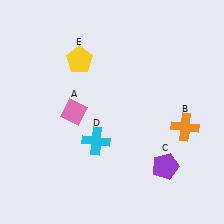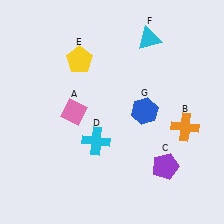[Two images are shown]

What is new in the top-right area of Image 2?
A blue hexagon (G) was added in the top-right area of Image 2.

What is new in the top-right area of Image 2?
A cyan triangle (F) was added in the top-right area of Image 2.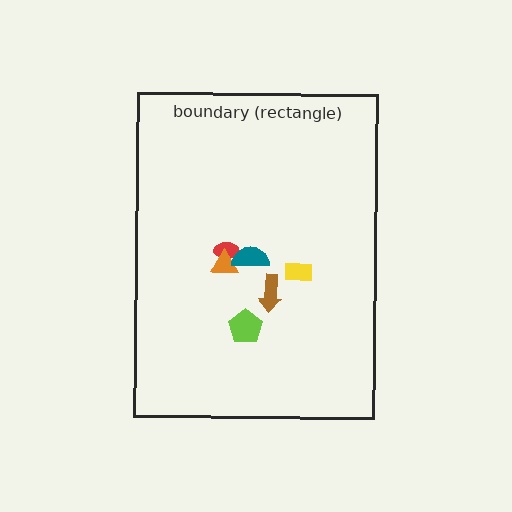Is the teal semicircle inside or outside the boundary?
Inside.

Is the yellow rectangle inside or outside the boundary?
Inside.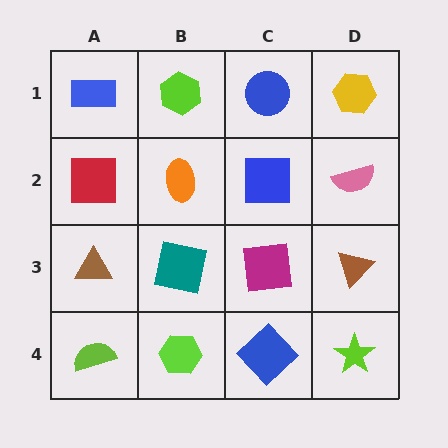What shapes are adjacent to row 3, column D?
A pink semicircle (row 2, column D), a lime star (row 4, column D), a magenta square (row 3, column C).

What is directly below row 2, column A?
A brown triangle.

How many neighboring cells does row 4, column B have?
3.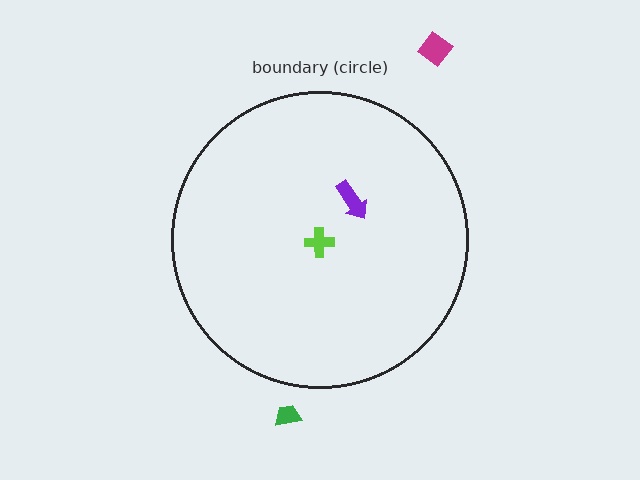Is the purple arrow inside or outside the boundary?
Inside.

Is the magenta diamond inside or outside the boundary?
Outside.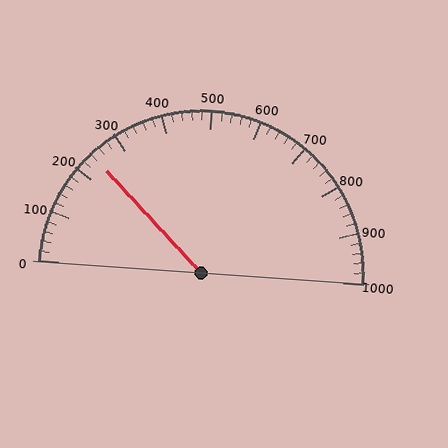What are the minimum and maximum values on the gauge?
The gauge ranges from 0 to 1000.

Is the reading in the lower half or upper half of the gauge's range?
The reading is in the lower half of the range (0 to 1000).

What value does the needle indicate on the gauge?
The needle indicates approximately 240.